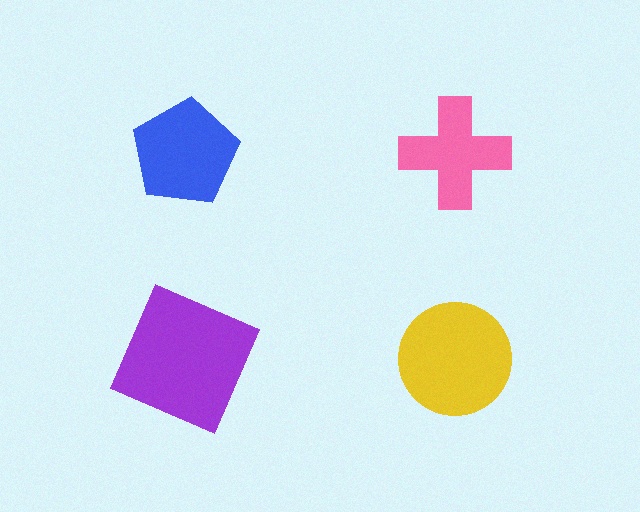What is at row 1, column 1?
A blue pentagon.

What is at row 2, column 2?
A yellow circle.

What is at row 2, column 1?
A purple square.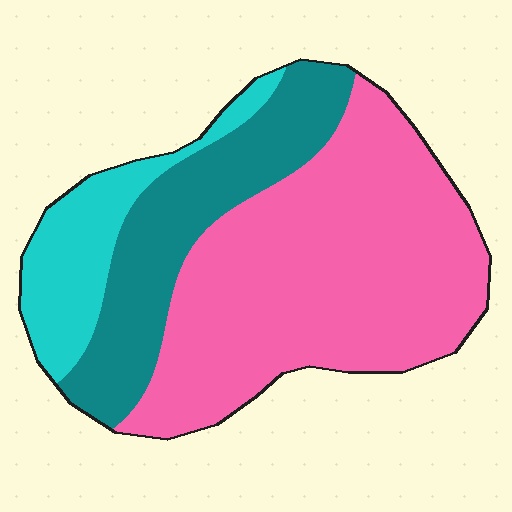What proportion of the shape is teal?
Teal takes up between a sixth and a third of the shape.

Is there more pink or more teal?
Pink.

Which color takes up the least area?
Cyan, at roughly 15%.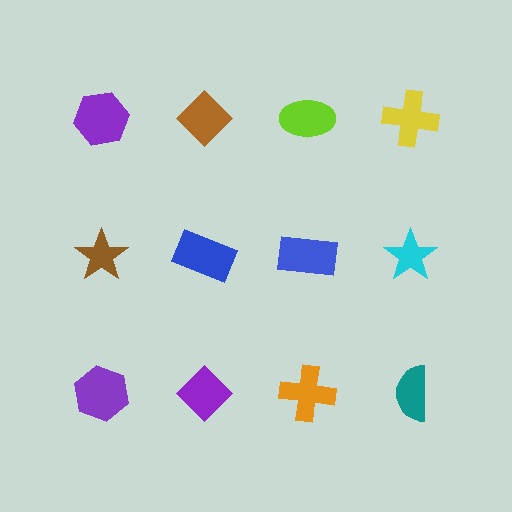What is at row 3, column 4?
A teal semicircle.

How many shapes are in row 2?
4 shapes.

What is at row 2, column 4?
A cyan star.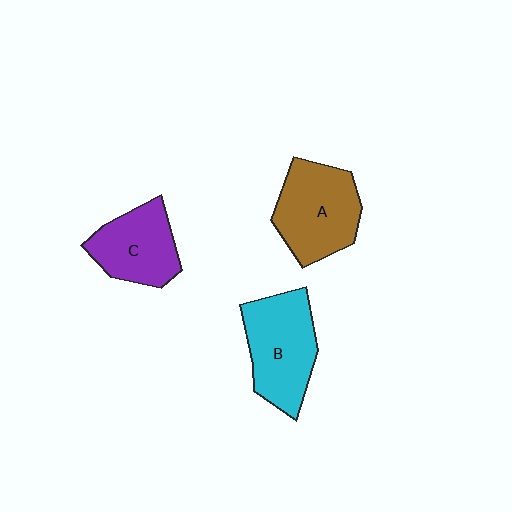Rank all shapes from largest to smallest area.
From largest to smallest: B (cyan), A (brown), C (purple).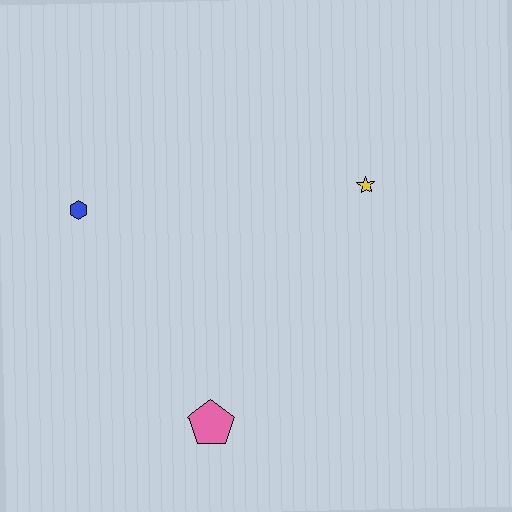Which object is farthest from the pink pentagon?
The yellow star is farthest from the pink pentagon.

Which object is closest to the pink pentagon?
The blue hexagon is closest to the pink pentagon.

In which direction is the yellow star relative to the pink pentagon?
The yellow star is above the pink pentagon.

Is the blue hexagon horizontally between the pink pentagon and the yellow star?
No